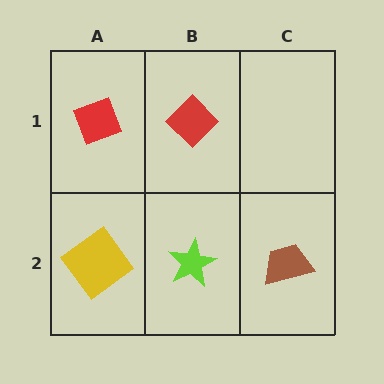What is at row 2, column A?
A yellow diamond.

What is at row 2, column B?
A lime star.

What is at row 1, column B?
A red diamond.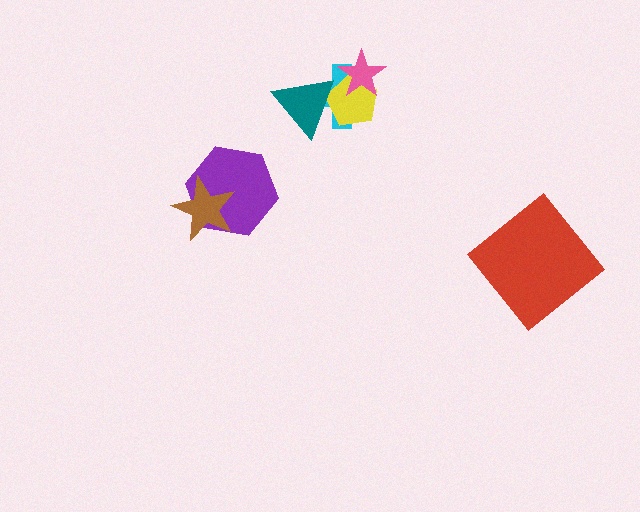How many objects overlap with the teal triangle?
2 objects overlap with the teal triangle.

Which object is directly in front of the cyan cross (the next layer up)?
The yellow pentagon is directly in front of the cyan cross.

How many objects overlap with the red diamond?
0 objects overlap with the red diamond.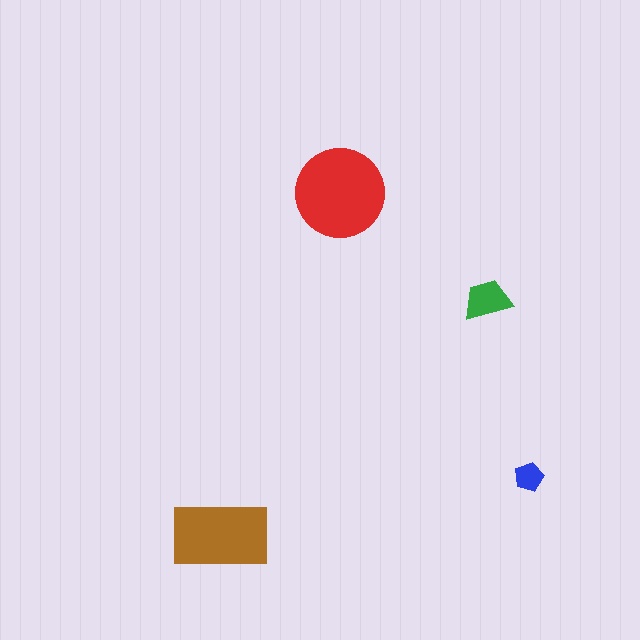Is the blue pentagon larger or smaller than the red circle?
Smaller.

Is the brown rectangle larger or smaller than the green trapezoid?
Larger.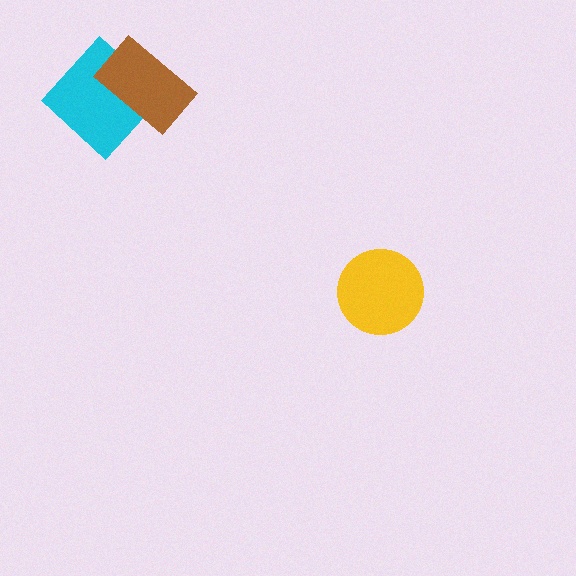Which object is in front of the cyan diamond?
The brown rectangle is in front of the cyan diamond.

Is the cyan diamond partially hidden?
Yes, it is partially covered by another shape.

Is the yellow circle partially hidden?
No, no other shape covers it.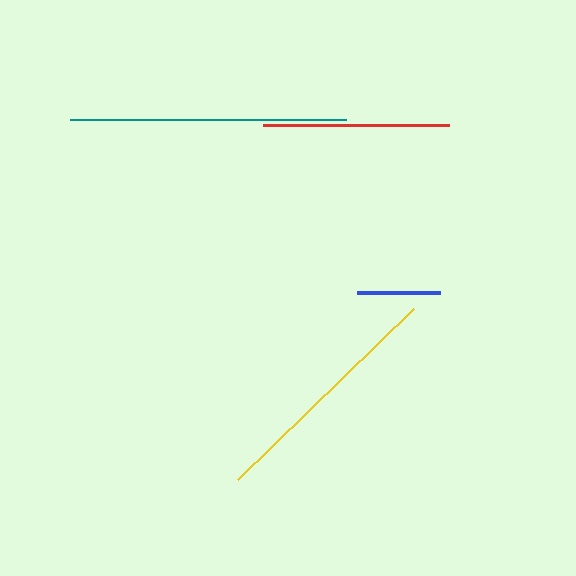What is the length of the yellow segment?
The yellow segment is approximately 246 pixels long.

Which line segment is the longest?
The teal line is the longest at approximately 276 pixels.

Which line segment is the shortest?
The blue line is the shortest at approximately 83 pixels.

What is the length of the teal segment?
The teal segment is approximately 276 pixels long.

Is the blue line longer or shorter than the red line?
The red line is longer than the blue line.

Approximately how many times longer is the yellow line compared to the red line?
The yellow line is approximately 1.3 times the length of the red line.